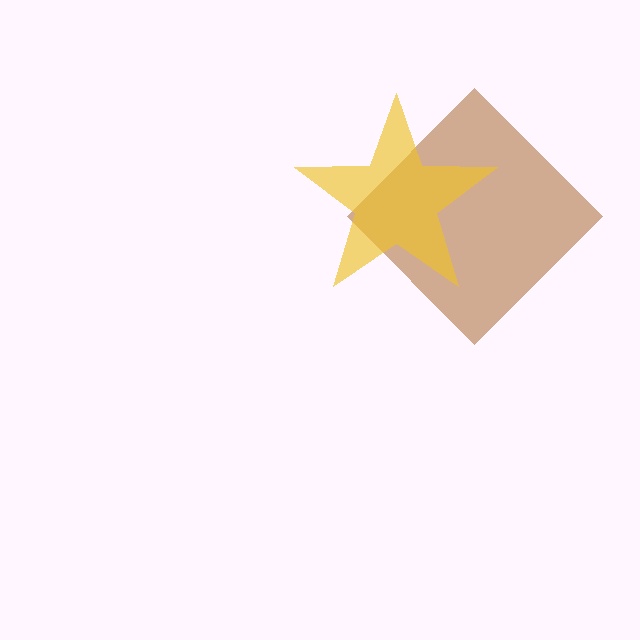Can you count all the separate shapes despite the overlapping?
Yes, there are 2 separate shapes.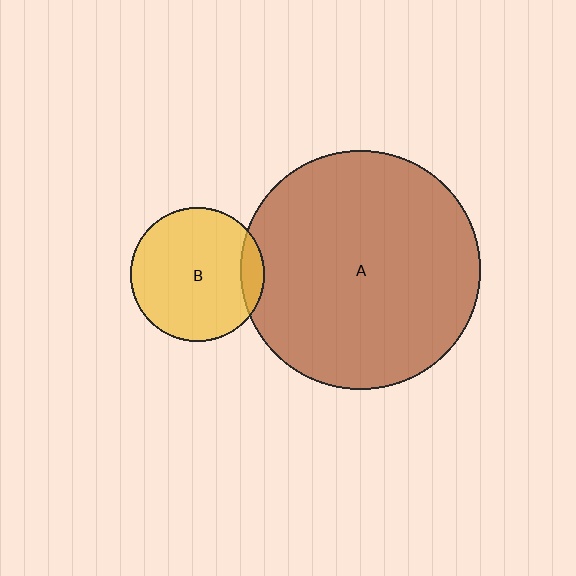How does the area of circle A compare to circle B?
Approximately 3.2 times.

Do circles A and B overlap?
Yes.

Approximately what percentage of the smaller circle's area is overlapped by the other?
Approximately 10%.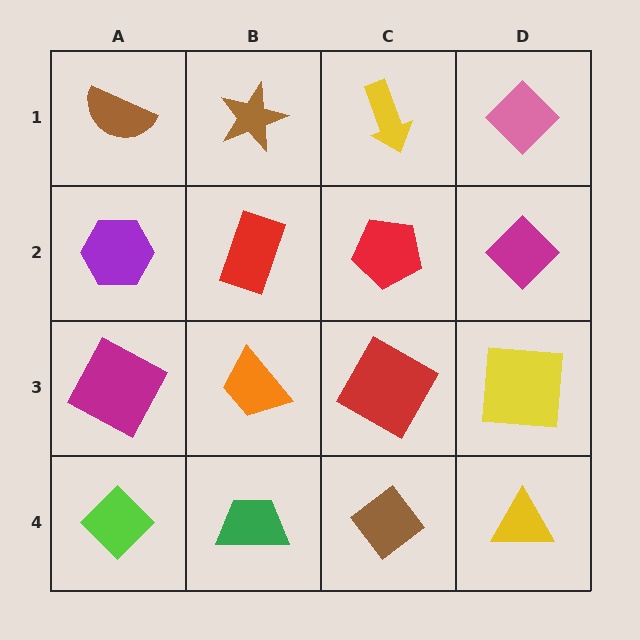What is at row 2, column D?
A magenta diamond.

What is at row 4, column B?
A green trapezoid.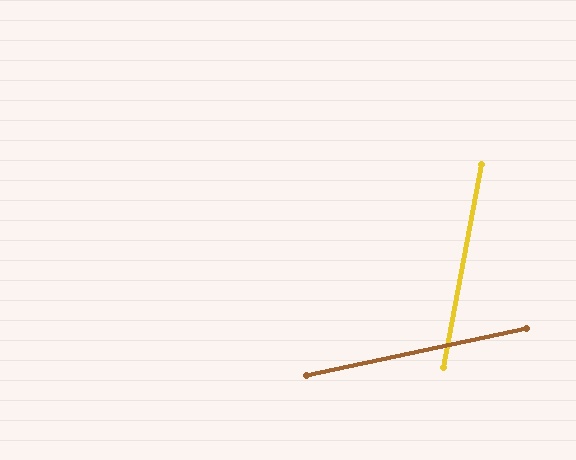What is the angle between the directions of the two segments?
Approximately 67 degrees.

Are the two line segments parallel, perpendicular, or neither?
Neither parallel nor perpendicular — they differ by about 67°.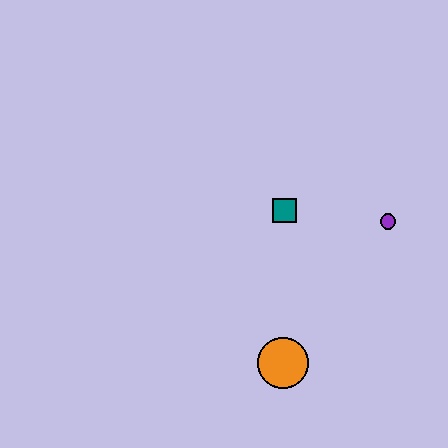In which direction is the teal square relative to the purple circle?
The teal square is to the left of the purple circle.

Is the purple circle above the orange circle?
Yes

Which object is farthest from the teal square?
The orange circle is farthest from the teal square.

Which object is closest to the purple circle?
The teal square is closest to the purple circle.